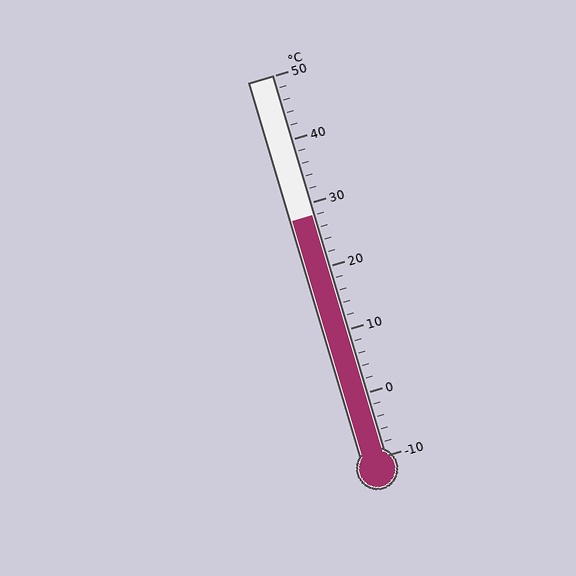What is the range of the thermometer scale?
The thermometer scale ranges from -10°C to 50°C.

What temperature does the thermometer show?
The thermometer shows approximately 28°C.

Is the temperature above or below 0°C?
The temperature is above 0°C.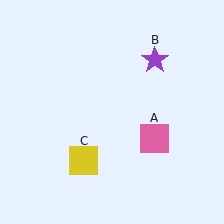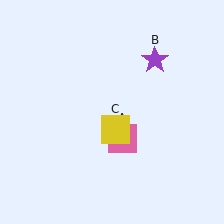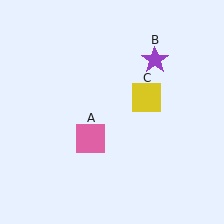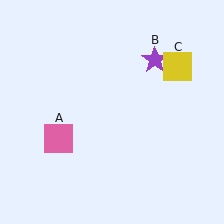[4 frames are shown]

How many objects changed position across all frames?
2 objects changed position: pink square (object A), yellow square (object C).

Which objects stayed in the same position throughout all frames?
Purple star (object B) remained stationary.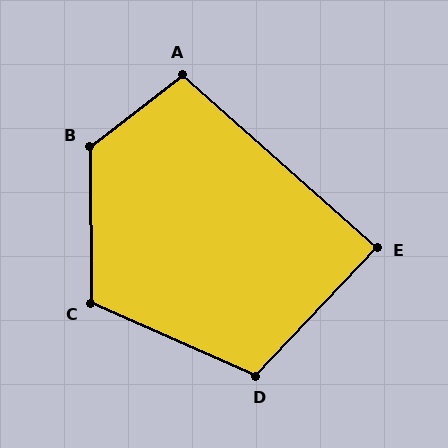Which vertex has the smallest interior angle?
E, at approximately 88 degrees.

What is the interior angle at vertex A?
Approximately 101 degrees (obtuse).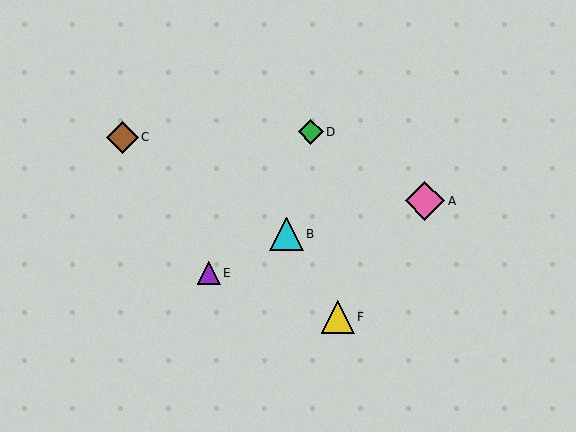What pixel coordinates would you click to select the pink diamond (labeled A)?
Click at (425, 201) to select the pink diamond A.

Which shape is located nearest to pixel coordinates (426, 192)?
The pink diamond (labeled A) at (425, 201) is nearest to that location.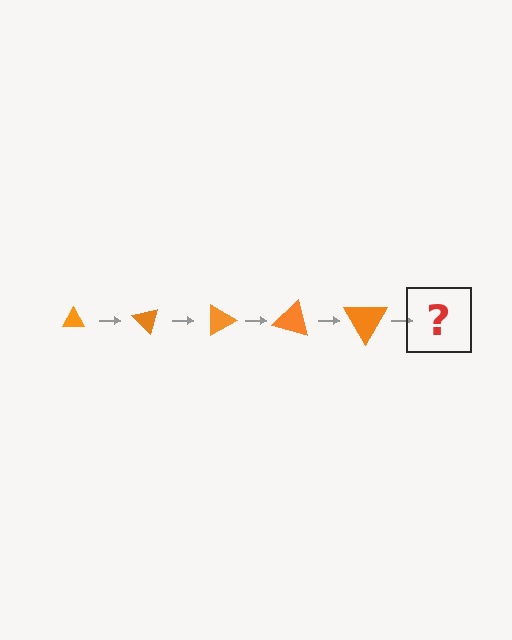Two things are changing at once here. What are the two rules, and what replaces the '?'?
The two rules are that the triangle grows larger each step and it rotates 45 degrees each step. The '?' should be a triangle, larger than the previous one and rotated 225 degrees from the start.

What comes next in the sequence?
The next element should be a triangle, larger than the previous one and rotated 225 degrees from the start.